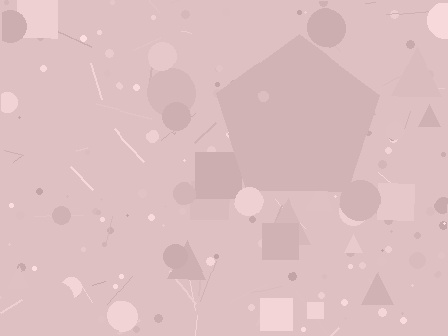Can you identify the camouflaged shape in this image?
The camouflaged shape is a pentagon.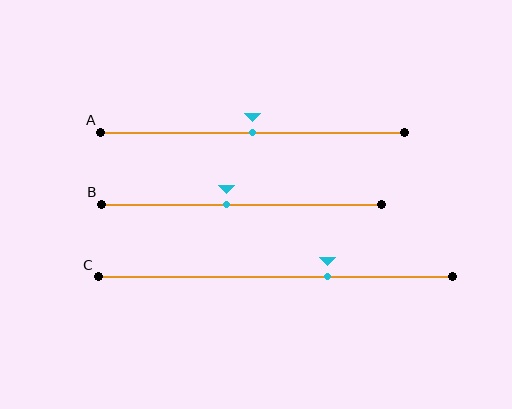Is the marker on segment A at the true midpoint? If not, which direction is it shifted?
Yes, the marker on segment A is at the true midpoint.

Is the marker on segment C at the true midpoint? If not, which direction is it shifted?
No, the marker on segment C is shifted to the right by about 15% of the segment length.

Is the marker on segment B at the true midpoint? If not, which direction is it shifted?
No, the marker on segment B is shifted to the left by about 6% of the segment length.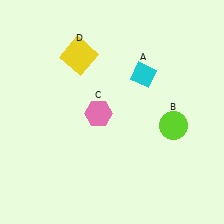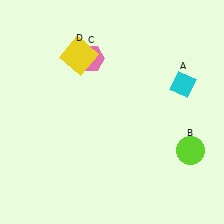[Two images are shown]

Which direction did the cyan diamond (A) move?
The cyan diamond (A) moved right.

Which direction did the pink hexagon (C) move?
The pink hexagon (C) moved up.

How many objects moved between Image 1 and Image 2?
3 objects moved between the two images.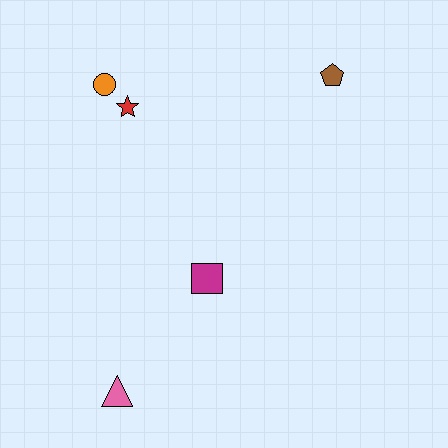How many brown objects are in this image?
There is 1 brown object.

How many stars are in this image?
There is 1 star.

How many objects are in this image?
There are 5 objects.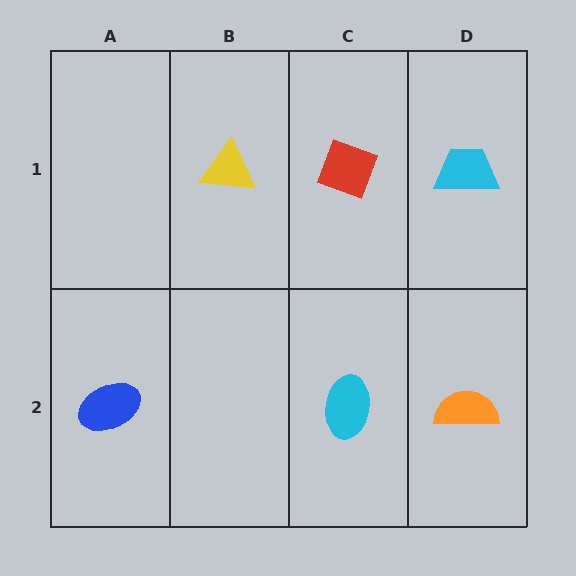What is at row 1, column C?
A red diamond.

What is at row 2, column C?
A cyan ellipse.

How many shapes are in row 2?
3 shapes.